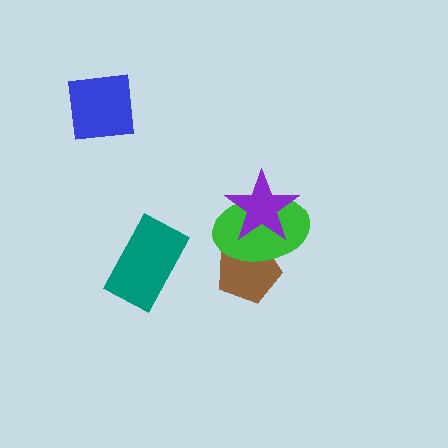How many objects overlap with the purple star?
2 objects overlap with the purple star.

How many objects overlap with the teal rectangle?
0 objects overlap with the teal rectangle.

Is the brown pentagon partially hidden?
Yes, it is partially covered by another shape.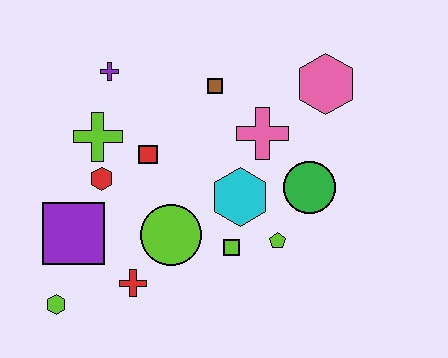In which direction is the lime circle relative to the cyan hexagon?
The lime circle is to the left of the cyan hexagon.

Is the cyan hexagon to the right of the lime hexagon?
Yes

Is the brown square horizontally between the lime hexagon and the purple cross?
No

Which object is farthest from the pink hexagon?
The lime hexagon is farthest from the pink hexagon.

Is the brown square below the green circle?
No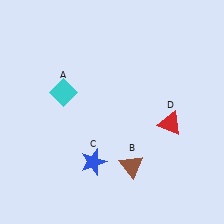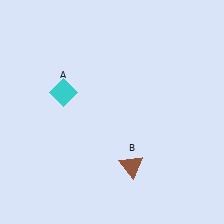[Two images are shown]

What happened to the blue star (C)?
The blue star (C) was removed in Image 2. It was in the bottom-left area of Image 1.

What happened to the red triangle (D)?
The red triangle (D) was removed in Image 2. It was in the bottom-right area of Image 1.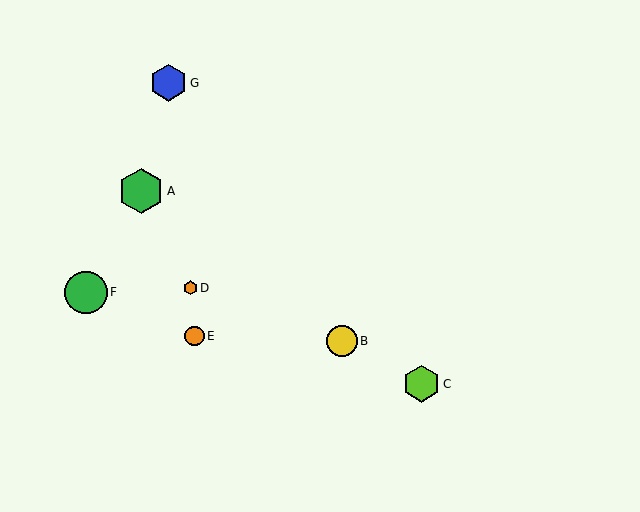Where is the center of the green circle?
The center of the green circle is at (86, 292).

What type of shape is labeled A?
Shape A is a green hexagon.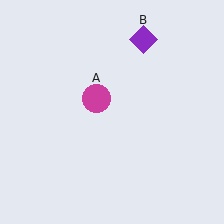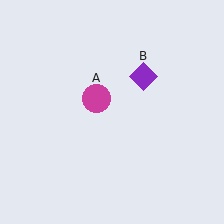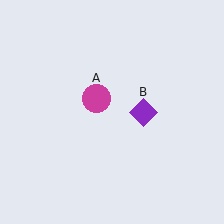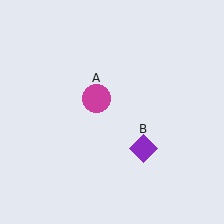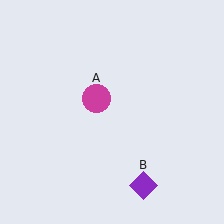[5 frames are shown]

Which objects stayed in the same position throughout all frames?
Magenta circle (object A) remained stationary.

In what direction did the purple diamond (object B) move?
The purple diamond (object B) moved down.